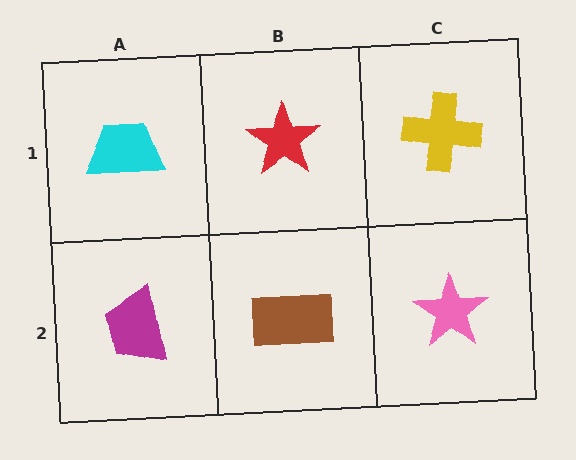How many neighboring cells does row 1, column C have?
2.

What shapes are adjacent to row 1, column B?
A brown rectangle (row 2, column B), a cyan trapezoid (row 1, column A), a yellow cross (row 1, column C).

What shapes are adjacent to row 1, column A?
A magenta trapezoid (row 2, column A), a red star (row 1, column B).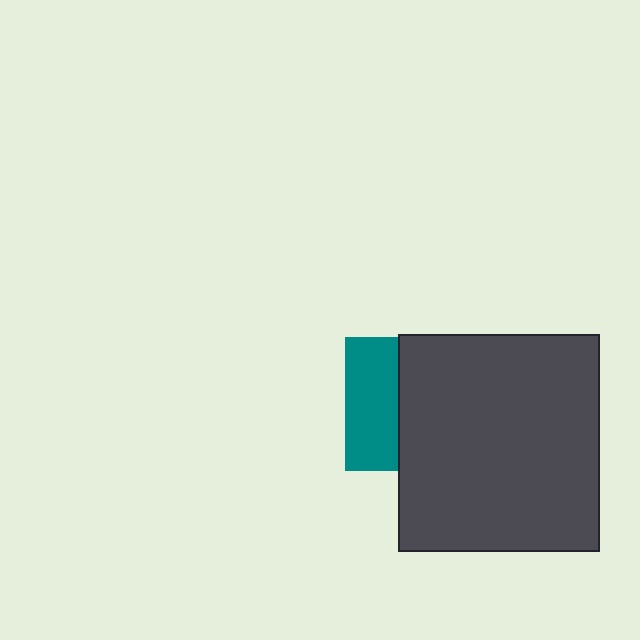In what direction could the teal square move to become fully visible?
The teal square could move left. That would shift it out from behind the dark gray rectangle entirely.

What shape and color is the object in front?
The object in front is a dark gray rectangle.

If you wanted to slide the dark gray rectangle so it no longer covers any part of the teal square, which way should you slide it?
Slide it right — that is the most direct way to separate the two shapes.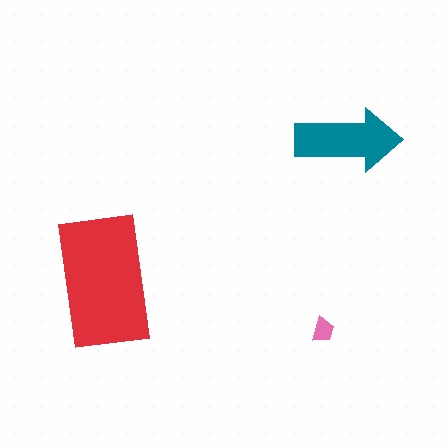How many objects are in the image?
There are 3 objects in the image.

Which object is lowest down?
The pink trapezoid is bottommost.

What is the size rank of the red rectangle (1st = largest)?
1st.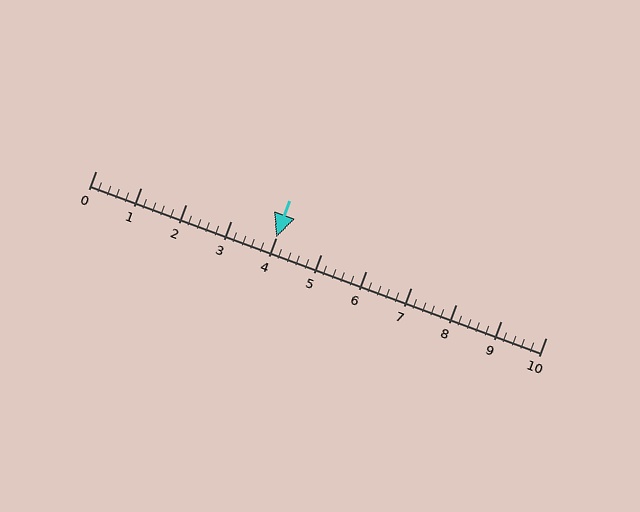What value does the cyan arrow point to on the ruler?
The cyan arrow points to approximately 4.0.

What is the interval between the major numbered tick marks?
The major tick marks are spaced 1 units apart.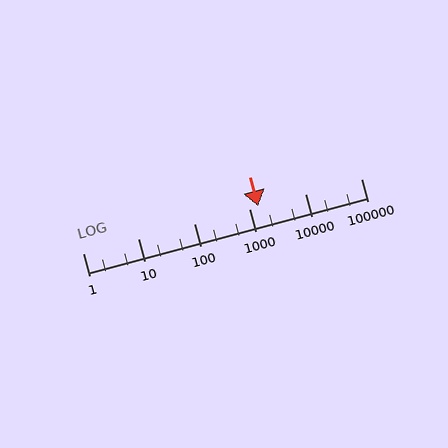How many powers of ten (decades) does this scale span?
The scale spans 5 decades, from 1 to 100000.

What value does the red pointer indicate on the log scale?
The pointer indicates approximately 1400.